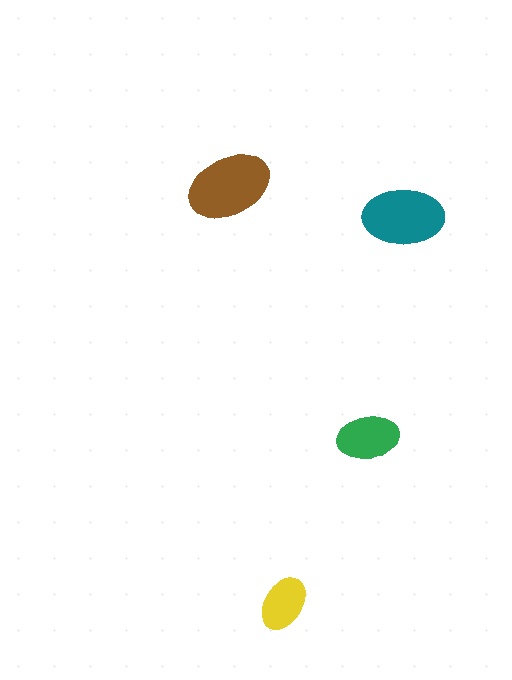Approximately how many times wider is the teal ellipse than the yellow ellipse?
About 1.5 times wider.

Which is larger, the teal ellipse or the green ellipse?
The teal one.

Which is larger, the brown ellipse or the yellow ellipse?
The brown one.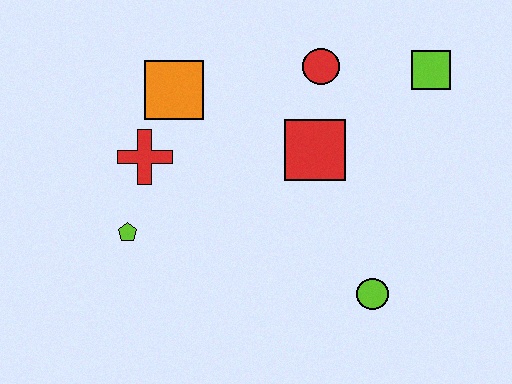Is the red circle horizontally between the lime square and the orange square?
Yes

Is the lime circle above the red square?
No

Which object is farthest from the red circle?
The lime pentagon is farthest from the red circle.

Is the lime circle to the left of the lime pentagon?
No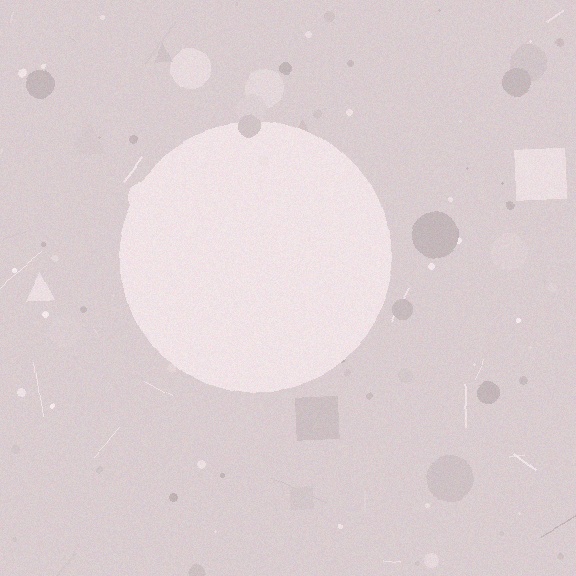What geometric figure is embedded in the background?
A circle is embedded in the background.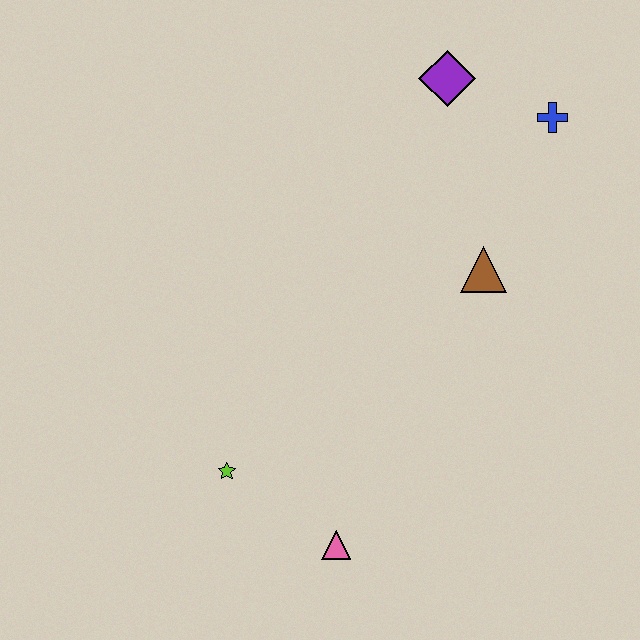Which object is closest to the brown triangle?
The blue cross is closest to the brown triangle.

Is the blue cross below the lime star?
No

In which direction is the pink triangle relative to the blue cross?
The pink triangle is below the blue cross.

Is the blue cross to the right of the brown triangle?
Yes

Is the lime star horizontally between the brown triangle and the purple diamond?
No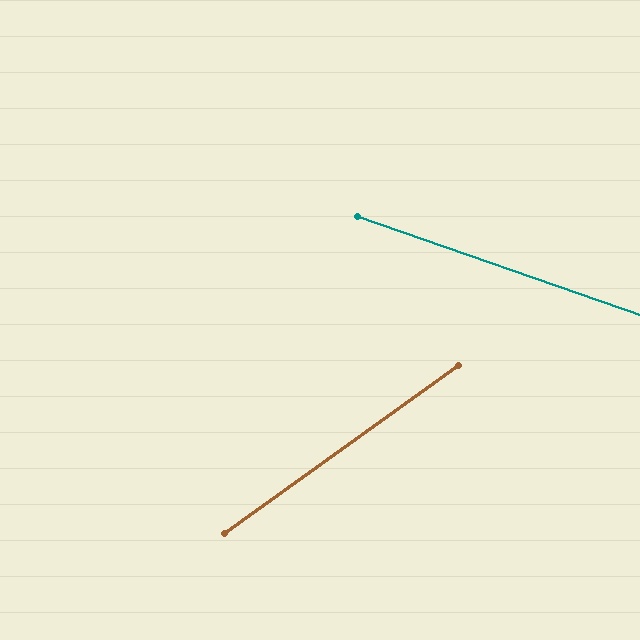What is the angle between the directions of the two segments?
Approximately 55 degrees.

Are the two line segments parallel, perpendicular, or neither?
Neither parallel nor perpendicular — they differ by about 55°.